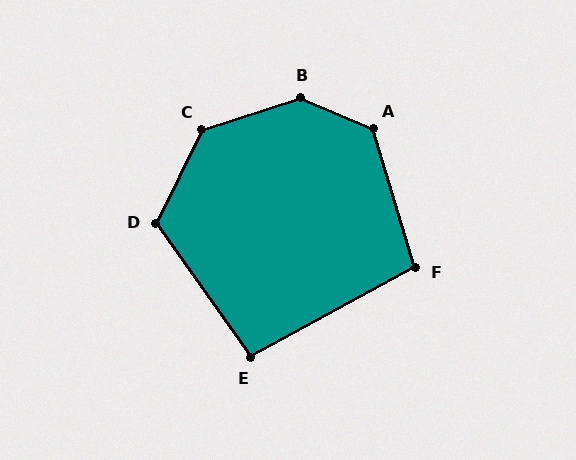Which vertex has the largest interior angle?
B, at approximately 139 degrees.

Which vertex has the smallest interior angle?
E, at approximately 97 degrees.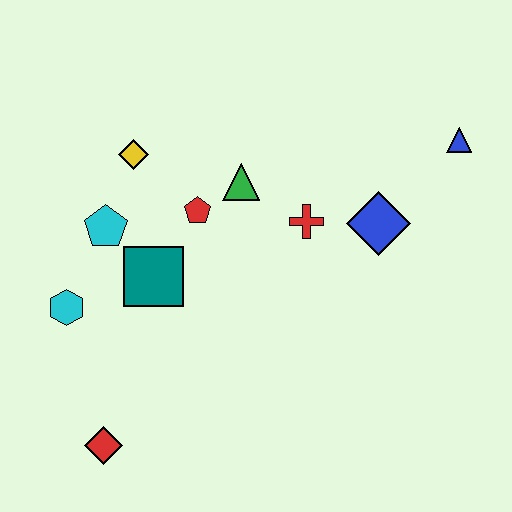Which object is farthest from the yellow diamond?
The blue triangle is farthest from the yellow diamond.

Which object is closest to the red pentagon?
The green triangle is closest to the red pentagon.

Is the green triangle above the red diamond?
Yes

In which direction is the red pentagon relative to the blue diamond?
The red pentagon is to the left of the blue diamond.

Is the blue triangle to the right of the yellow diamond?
Yes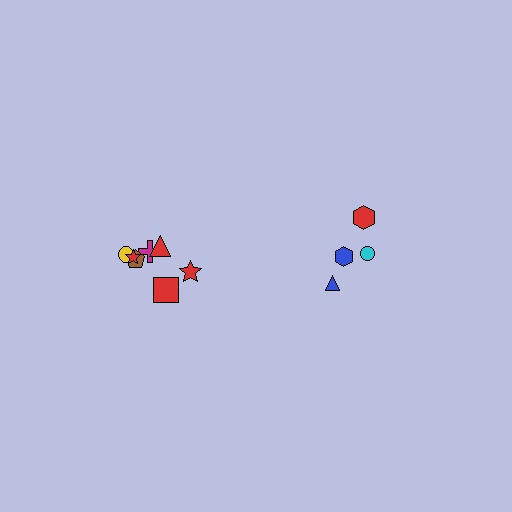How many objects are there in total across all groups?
There are 11 objects.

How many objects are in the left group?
There are 7 objects.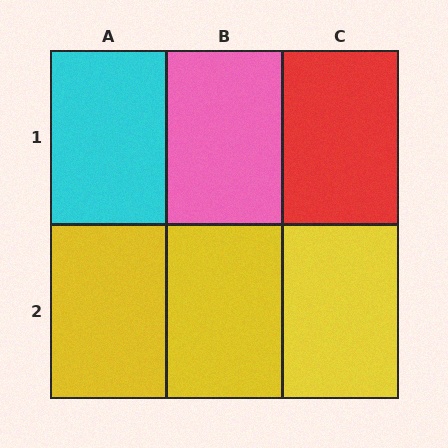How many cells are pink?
1 cell is pink.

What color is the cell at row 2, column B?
Yellow.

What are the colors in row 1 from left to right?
Cyan, pink, red.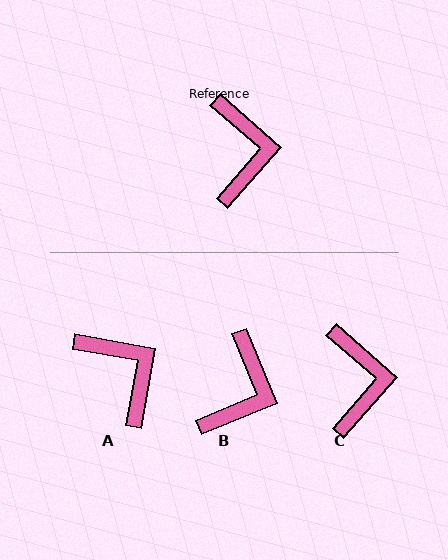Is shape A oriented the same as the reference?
No, it is off by about 31 degrees.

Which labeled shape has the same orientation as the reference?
C.